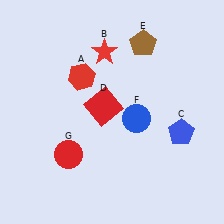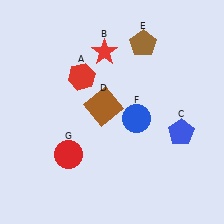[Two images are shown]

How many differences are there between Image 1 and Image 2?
There is 1 difference between the two images.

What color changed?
The square (D) changed from red in Image 1 to brown in Image 2.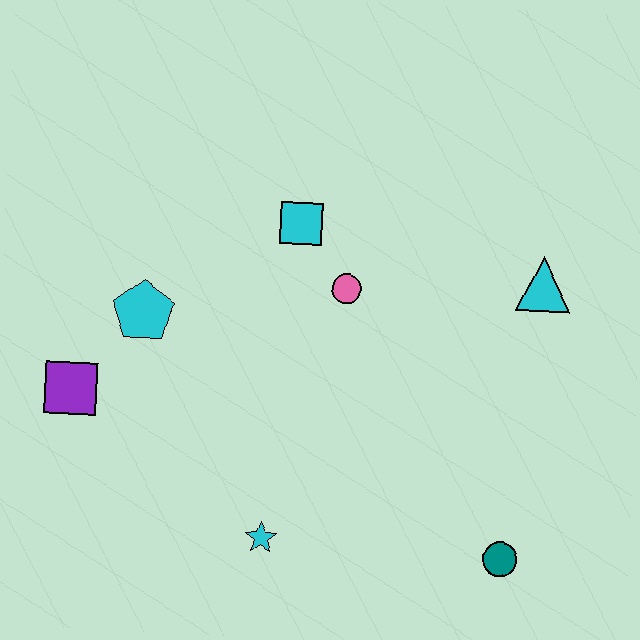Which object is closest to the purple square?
The cyan pentagon is closest to the purple square.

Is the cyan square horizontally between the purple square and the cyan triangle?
Yes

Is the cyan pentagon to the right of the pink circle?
No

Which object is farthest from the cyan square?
The teal circle is farthest from the cyan square.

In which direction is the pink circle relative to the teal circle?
The pink circle is above the teal circle.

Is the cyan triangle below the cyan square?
Yes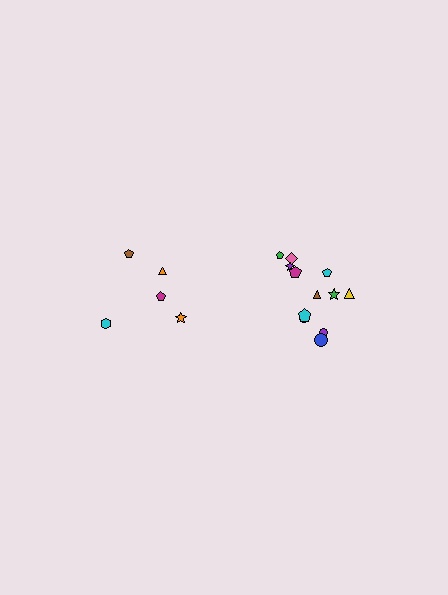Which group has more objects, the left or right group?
The right group.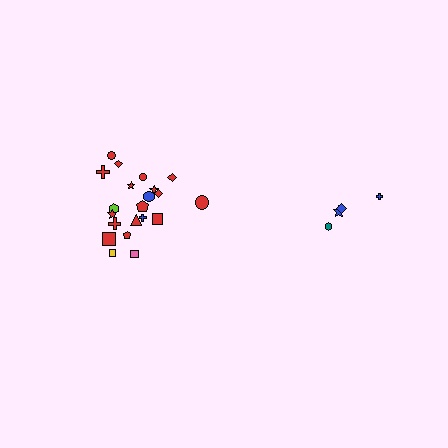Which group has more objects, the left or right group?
The left group.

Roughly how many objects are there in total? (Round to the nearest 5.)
Roughly 25 objects in total.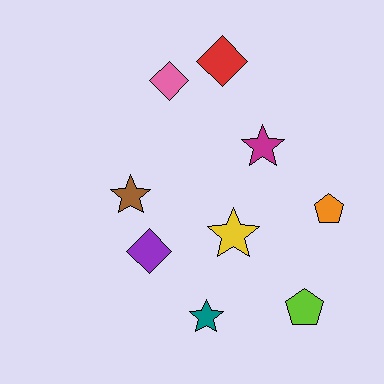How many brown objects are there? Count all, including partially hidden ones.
There is 1 brown object.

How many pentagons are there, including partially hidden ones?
There are 2 pentagons.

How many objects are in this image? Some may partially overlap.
There are 9 objects.